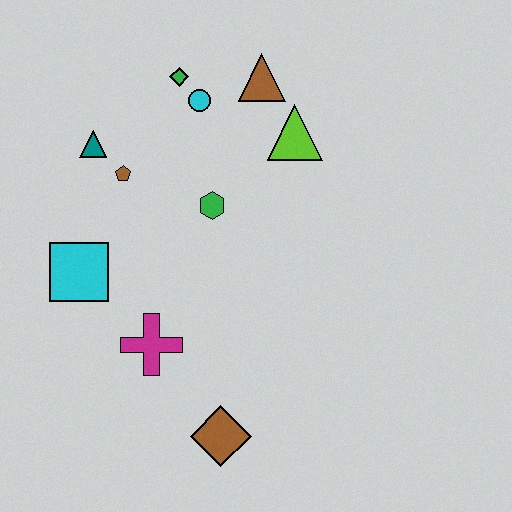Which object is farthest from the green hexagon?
The brown diamond is farthest from the green hexagon.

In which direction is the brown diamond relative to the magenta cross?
The brown diamond is below the magenta cross.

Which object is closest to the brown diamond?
The magenta cross is closest to the brown diamond.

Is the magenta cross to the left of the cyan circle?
Yes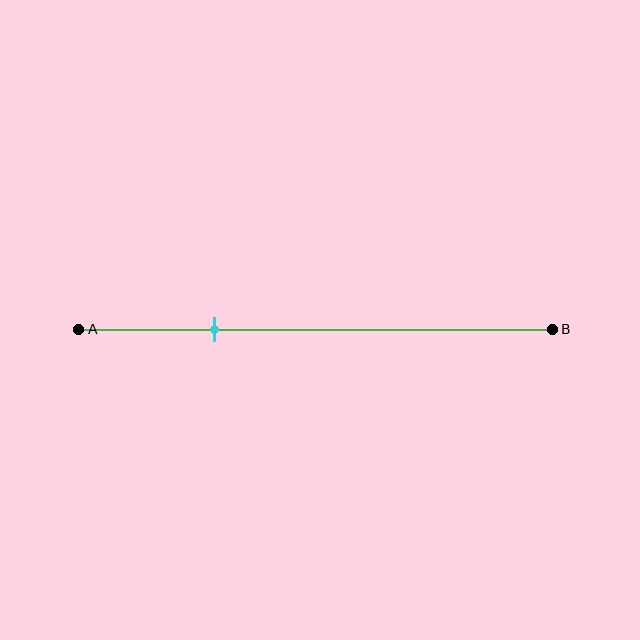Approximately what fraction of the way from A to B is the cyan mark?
The cyan mark is approximately 30% of the way from A to B.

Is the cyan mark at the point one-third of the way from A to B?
No, the mark is at about 30% from A, not at the 33% one-third point.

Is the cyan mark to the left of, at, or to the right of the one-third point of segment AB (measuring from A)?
The cyan mark is to the left of the one-third point of segment AB.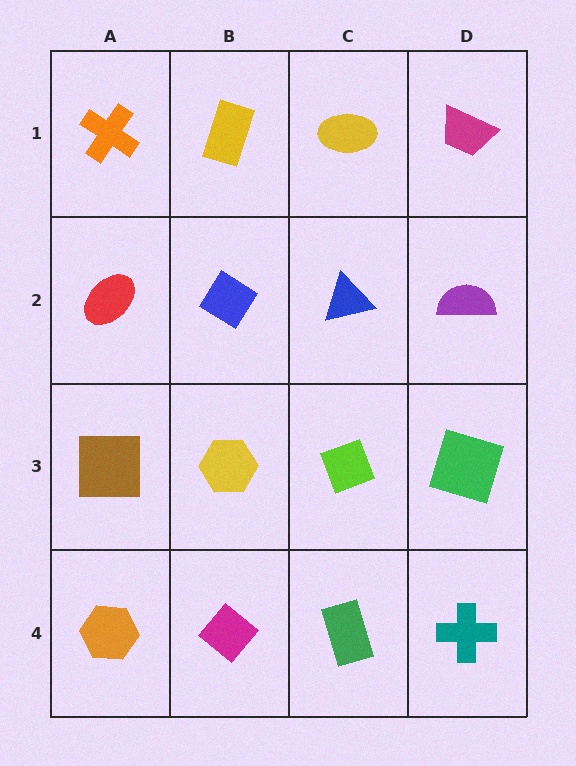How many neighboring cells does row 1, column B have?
3.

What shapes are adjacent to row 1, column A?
A red ellipse (row 2, column A), a yellow rectangle (row 1, column B).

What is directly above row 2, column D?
A magenta trapezoid.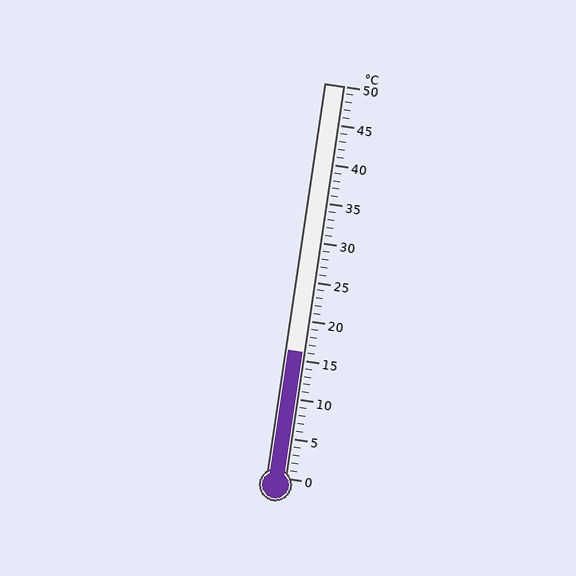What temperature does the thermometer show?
The thermometer shows approximately 16°C.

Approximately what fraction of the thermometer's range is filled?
The thermometer is filled to approximately 30% of its range.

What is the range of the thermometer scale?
The thermometer scale ranges from 0°C to 50°C.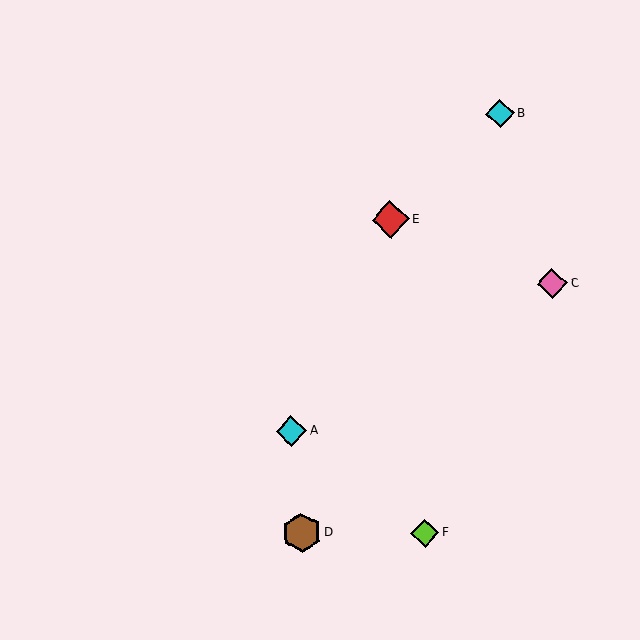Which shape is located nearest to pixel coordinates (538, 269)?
The pink diamond (labeled C) at (552, 283) is nearest to that location.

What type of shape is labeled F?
Shape F is a lime diamond.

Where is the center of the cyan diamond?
The center of the cyan diamond is at (500, 114).